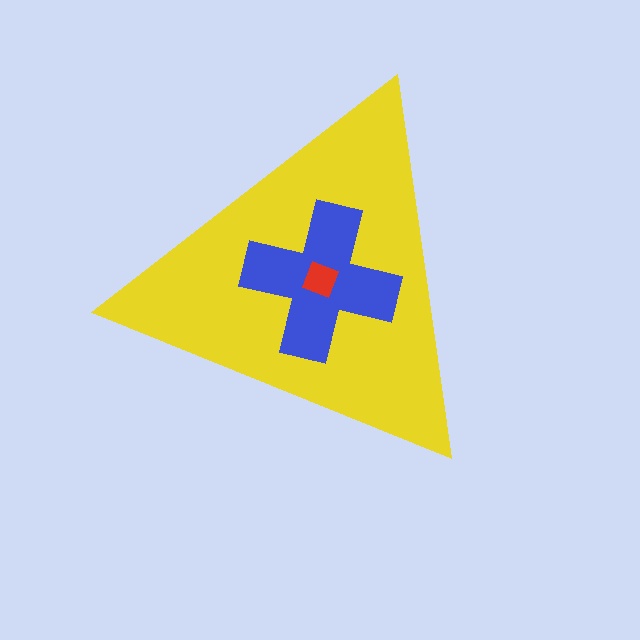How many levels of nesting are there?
3.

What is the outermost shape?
The yellow triangle.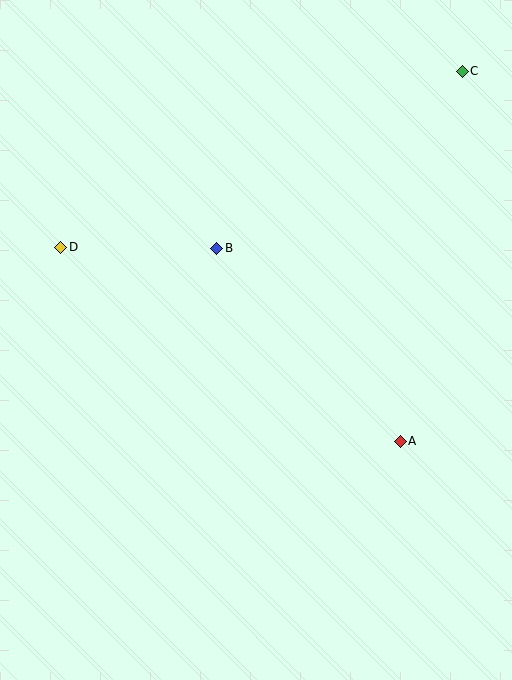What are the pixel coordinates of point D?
Point D is at (60, 247).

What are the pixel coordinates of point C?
Point C is at (462, 71).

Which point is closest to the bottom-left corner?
Point D is closest to the bottom-left corner.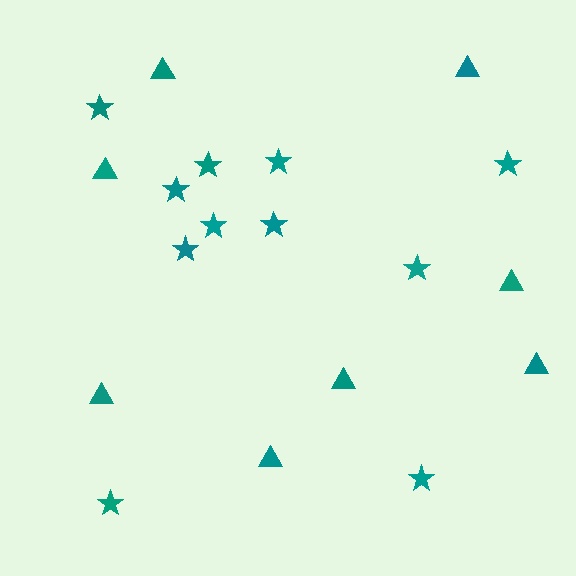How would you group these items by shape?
There are 2 groups: one group of triangles (8) and one group of stars (11).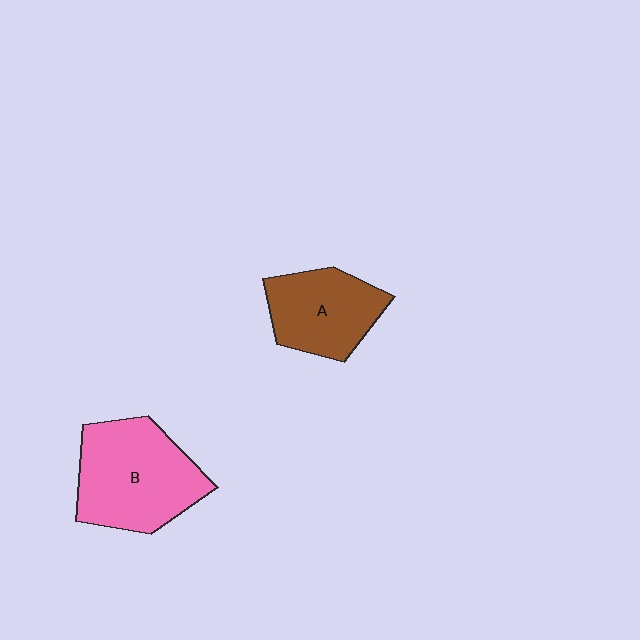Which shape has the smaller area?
Shape A (brown).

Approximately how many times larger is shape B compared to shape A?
Approximately 1.4 times.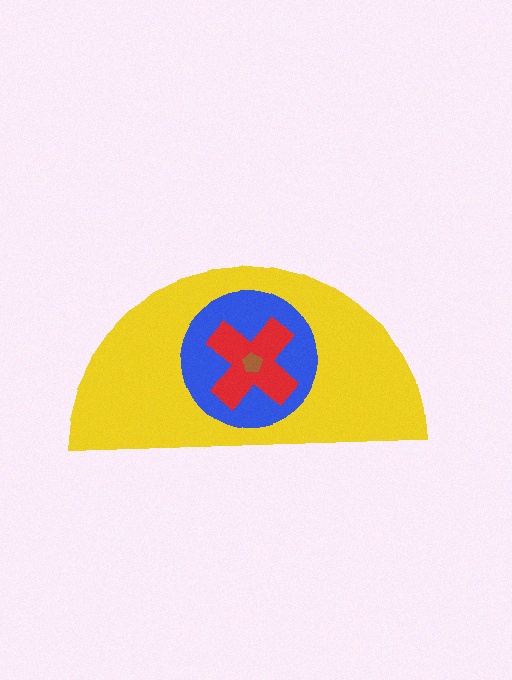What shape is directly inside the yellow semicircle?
The blue circle.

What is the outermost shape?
The yellow semicircle.